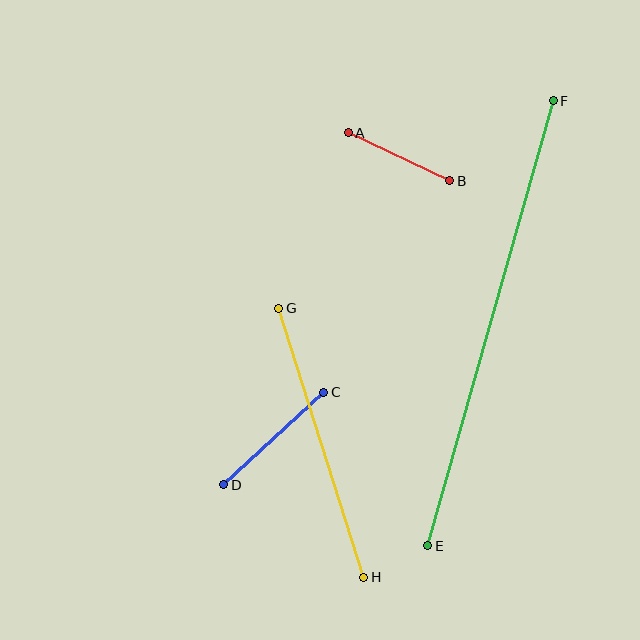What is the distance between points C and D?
The distance is approximately 136 pixels.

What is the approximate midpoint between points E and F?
The midpoint is at approximately (490, 323) pixels.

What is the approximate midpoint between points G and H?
The midpoint is at approximately (321, 443) pixels.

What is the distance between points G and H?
The distance is approximately 282 pixels.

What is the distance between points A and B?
The distance is approximately 112 pixels.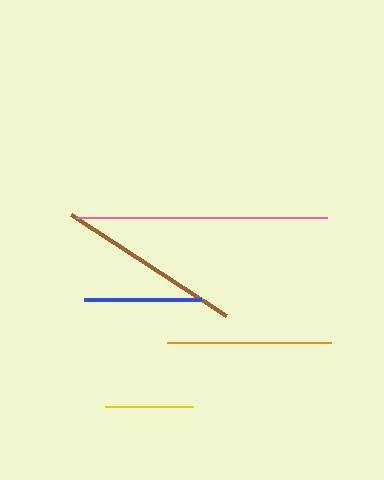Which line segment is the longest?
The pink line is the longest at approximately 250 pixels.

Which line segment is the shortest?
The yellow line is the shortest at approximately 88 pixels.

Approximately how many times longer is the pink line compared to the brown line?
The pink line is approximately 1.4 times the length of the brown line.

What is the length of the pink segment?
The pink segment is approximately 250 pixels long.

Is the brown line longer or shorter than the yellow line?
The brown line is longer than the yellow line.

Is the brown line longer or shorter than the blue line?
The brown line is longer than the blue line.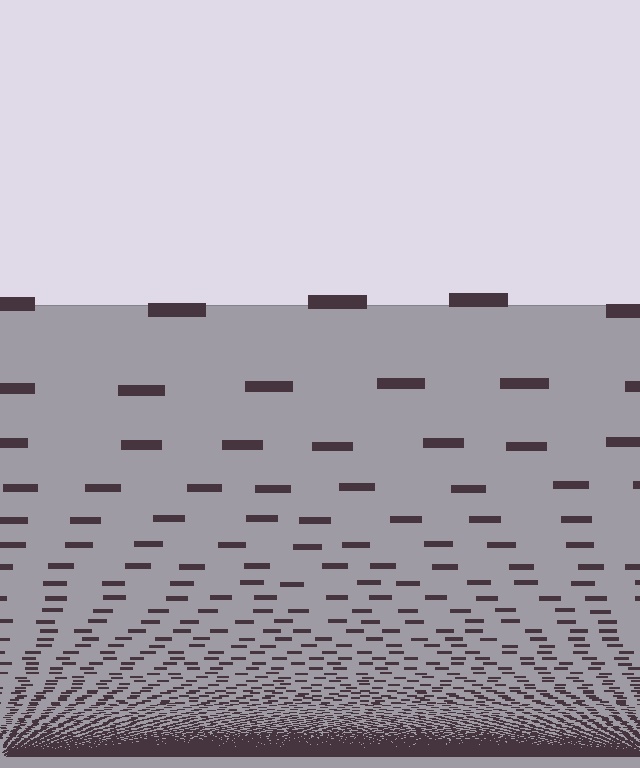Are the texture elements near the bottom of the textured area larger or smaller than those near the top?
Smaller. The gradient is inverted — elements near the bottom are smaller and denser.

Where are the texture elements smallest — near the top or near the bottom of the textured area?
Near the bottom.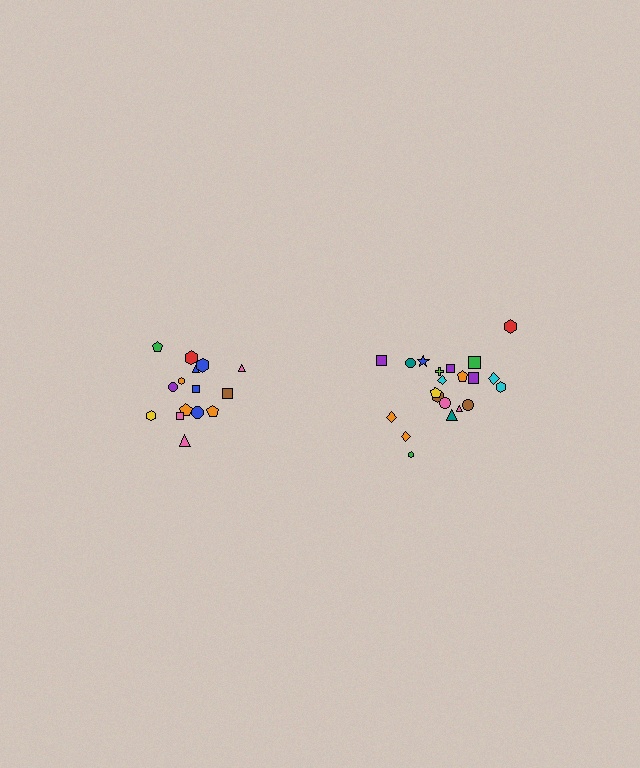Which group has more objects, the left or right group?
The right group.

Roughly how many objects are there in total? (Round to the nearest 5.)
Roughly 35 objects in total.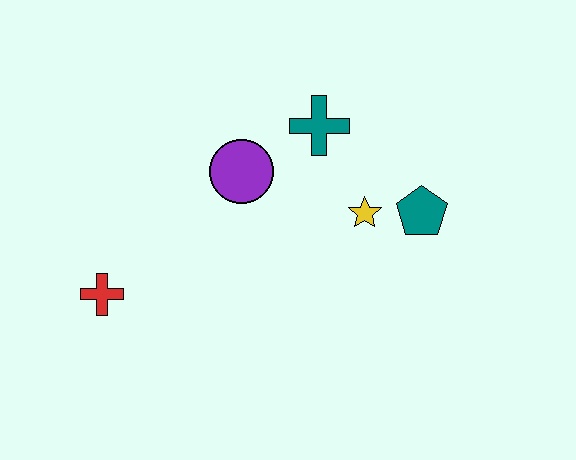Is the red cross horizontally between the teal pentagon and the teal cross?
No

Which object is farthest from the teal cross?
The red cross is farthest from the teal cross.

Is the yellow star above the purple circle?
No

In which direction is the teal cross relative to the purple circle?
The teal cross is to the right of the purple circle.